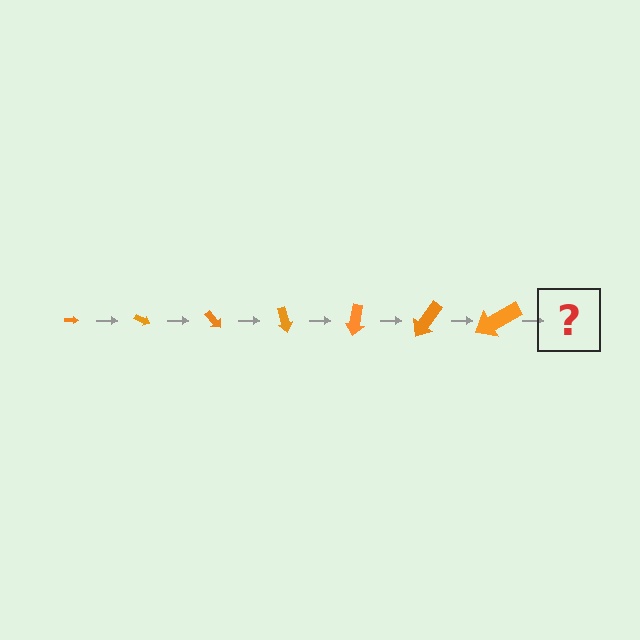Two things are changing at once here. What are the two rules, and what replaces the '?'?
The two rules are that the arrow grows larger each step and it rotates 25 degrees each step. The '?' should be an arrow, larger than the previous one and rotated 175 degrees from the start.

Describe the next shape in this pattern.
It should be an arrow, larger than the previous one and rotated 175 degrees from the start.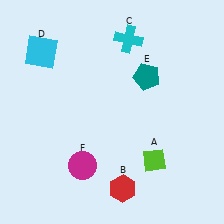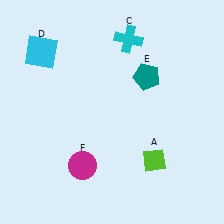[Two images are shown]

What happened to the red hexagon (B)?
The red hexagon (B) was removed in Image 2. It was in the bottom-right area of Image 1.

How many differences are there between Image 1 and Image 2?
There is 1 difference between the two images.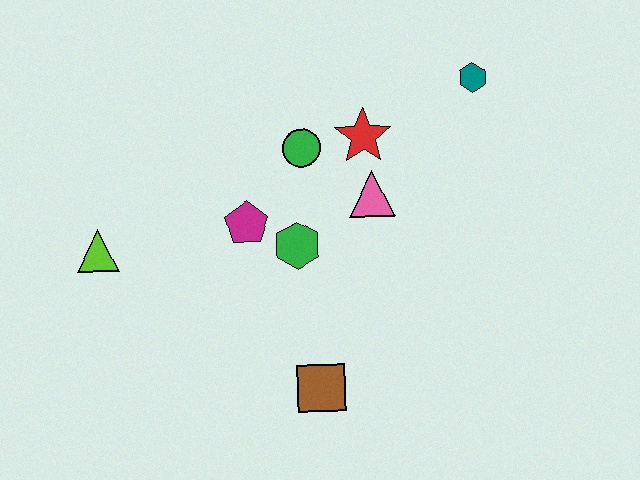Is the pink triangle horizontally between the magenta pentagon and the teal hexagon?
Yes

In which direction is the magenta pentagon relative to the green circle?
The magenta pentagon is below the green circle.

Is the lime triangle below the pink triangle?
Yes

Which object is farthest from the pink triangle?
The lime triangle is farthest from the pink triangle.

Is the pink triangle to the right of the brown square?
Yes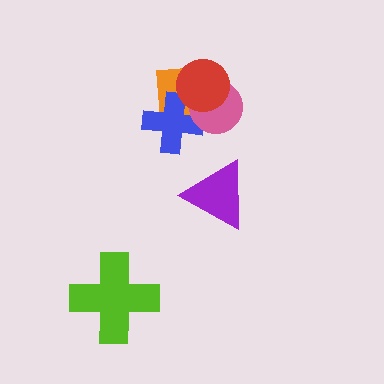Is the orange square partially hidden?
Yes, it is partially covered by another shape.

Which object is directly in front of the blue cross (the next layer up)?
The pink circle is directly in front of the blue cross.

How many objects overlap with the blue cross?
3 objects overlap with the blue cross.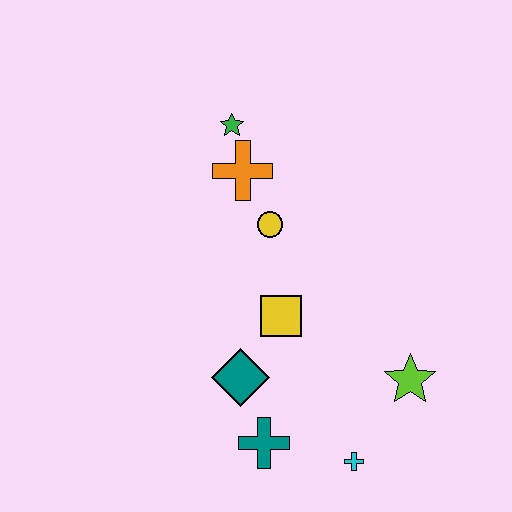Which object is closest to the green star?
The orange cross is closest to the green star.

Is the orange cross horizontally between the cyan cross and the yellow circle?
No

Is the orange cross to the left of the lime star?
Yes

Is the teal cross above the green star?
No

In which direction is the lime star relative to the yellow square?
The lime star is to the right of the yellow square.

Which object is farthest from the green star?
The cyan cross is farthest from the green star.